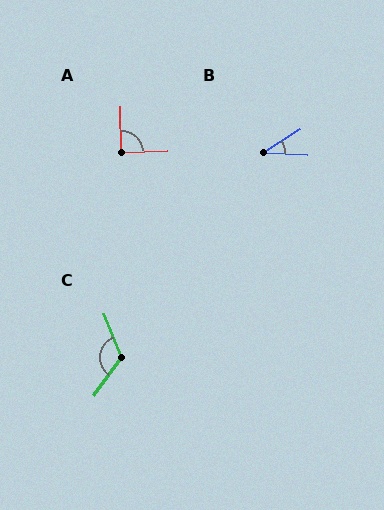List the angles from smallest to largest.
B (35°), A (87°), C (122°).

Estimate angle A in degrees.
Approximately 87 degrees.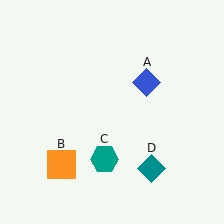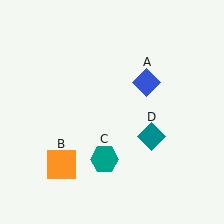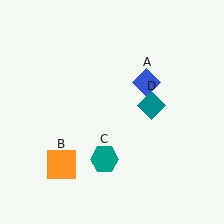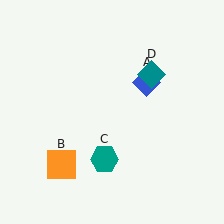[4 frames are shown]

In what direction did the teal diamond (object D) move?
The teal diamond (object D) moved up.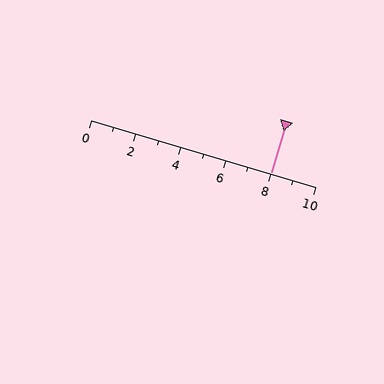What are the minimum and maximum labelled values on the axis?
The axis runs from 0 to 10.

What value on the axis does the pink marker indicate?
The marker indicates approximately 8.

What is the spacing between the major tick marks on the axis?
The major ticks are spaced 2 apart.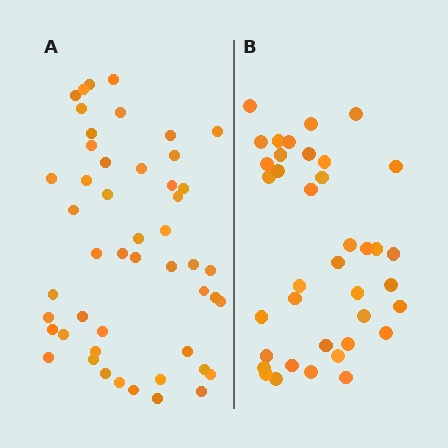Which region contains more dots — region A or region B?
Region A (the left region) has more dots.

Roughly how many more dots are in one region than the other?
Region A has roughly 12 or so more dots than region B.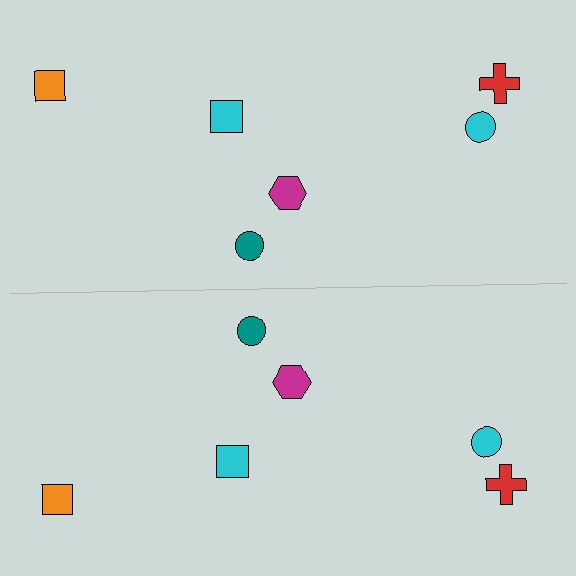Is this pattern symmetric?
Yes, this pattern has bilateral (reflection) symmetry.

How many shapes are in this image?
There are 12 shapes in this image.